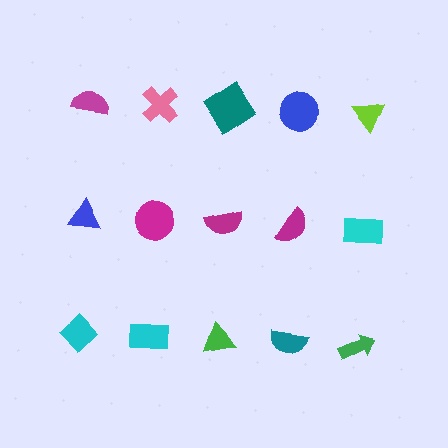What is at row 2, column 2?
A magenta circle.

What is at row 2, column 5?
A cyan rectangle.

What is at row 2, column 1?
A blue triangle.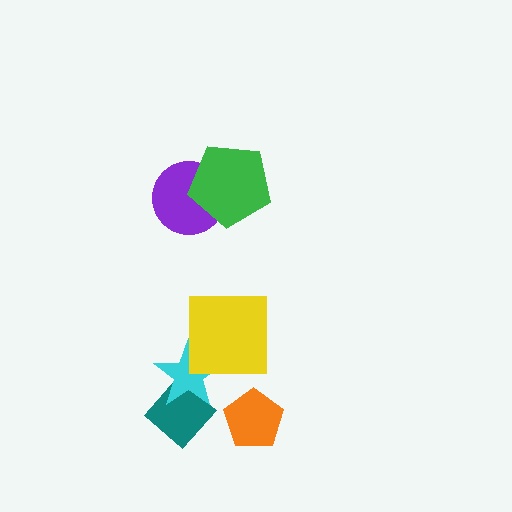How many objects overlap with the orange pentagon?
0 objects overlap with the orange pentagon.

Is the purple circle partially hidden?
Yes, it is partially covered by another shape.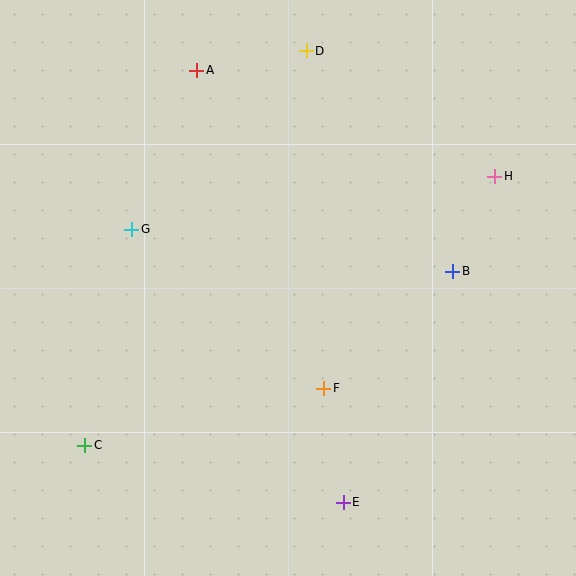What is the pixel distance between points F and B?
The distance between F and B is 174 pixels.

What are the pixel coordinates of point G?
Point G is at (132, 229).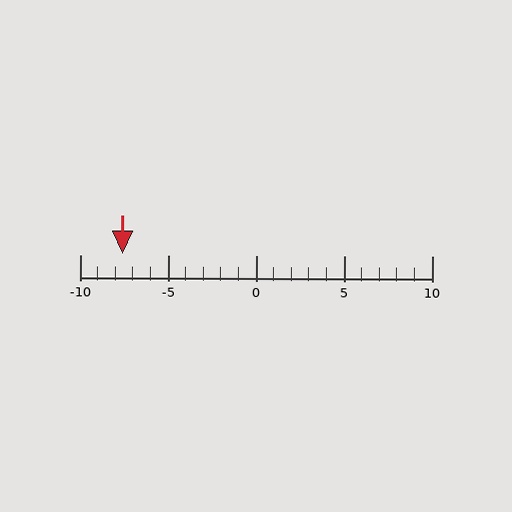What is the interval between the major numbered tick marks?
The major tick marks are spaced 5 units apart.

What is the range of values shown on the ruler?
The ruler shows values from -10 to 10.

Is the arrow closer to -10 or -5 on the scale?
The arrow is closer to -10.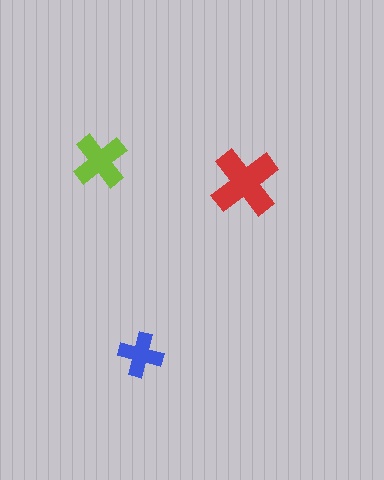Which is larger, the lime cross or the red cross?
The red one.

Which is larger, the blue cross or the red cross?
The red one.